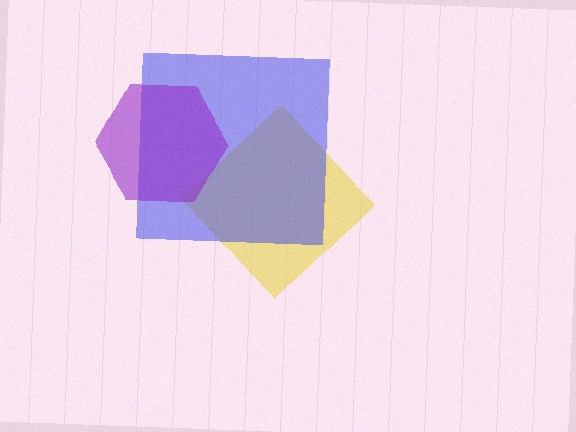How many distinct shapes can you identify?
There are 3 distinct shapes: a yellow diamond, a blue square, a purple hexagon.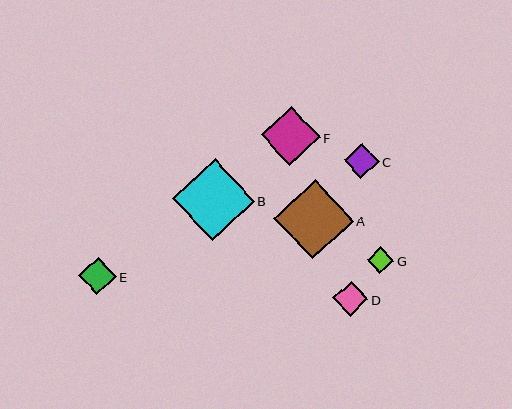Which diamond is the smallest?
Diamond G is the smallest with a size of approximately 27 pixels.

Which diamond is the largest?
Diamond B is the largest with a size of approximately 82 pixels.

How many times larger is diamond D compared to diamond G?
Diamond D is approximately 1.3 times the size of diamond G.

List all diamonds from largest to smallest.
From largest to smallest: B, A, F, E, C, D, G.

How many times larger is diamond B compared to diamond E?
Diamond B is approximately 2.2 times the size of diamond E.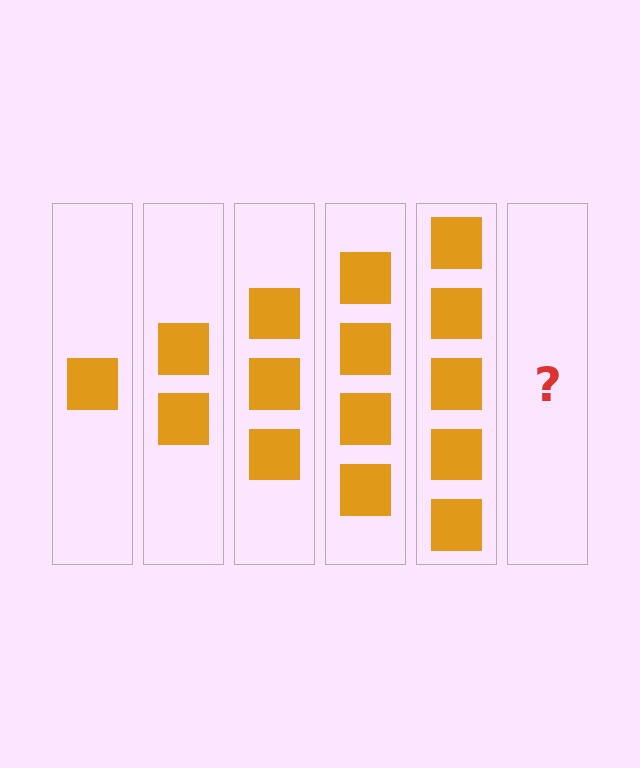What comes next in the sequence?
The next element should be 6 squares.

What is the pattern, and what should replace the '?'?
The pattern is that each step adds one more square. The '?' should be 6 squares.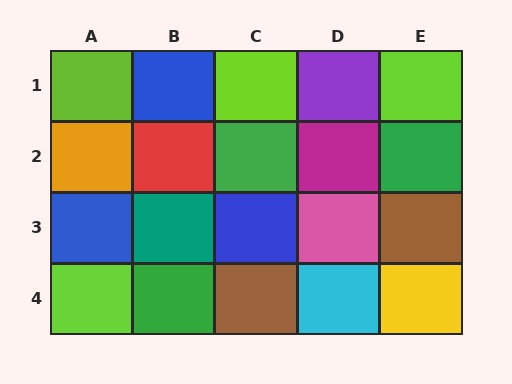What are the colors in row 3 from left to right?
Blue, teal, blue, pink, brown.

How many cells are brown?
2 cells are brown.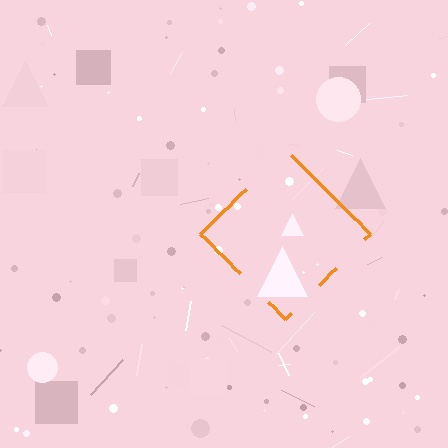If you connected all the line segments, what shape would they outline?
They would outline a diamond.